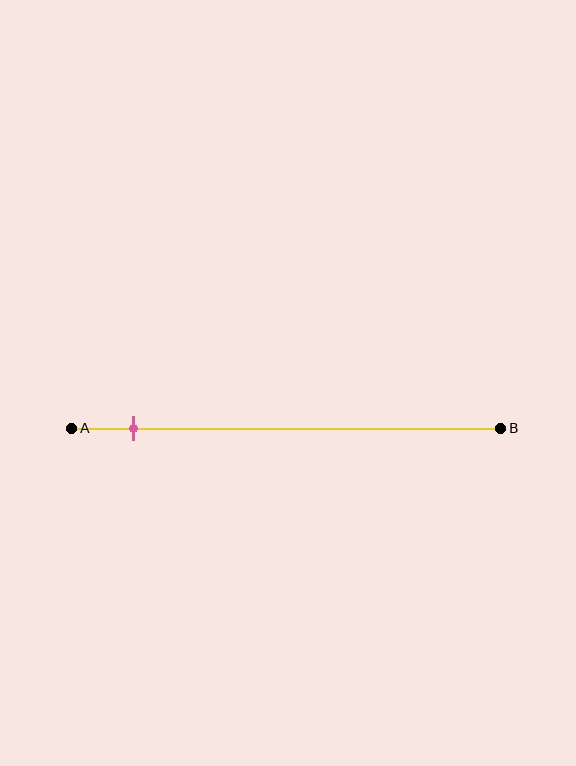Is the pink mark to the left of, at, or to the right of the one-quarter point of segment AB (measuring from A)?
The pink mark is to the left of the one-quarter point of segment AB.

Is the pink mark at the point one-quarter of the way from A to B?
No, the mark is at about 15% from A, not at the 25% one-quarter point.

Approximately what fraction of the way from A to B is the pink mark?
The pink mark is approximately 15% of the way from A to B.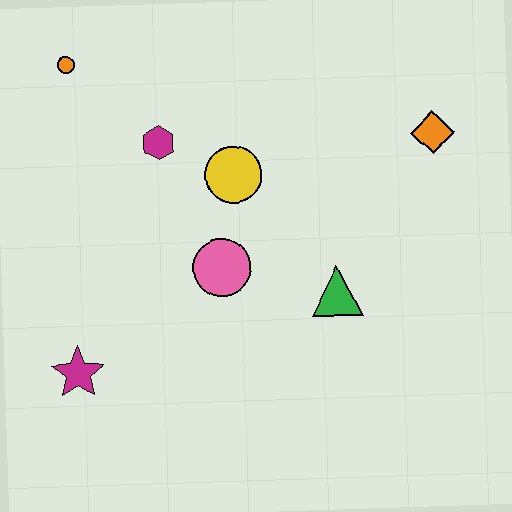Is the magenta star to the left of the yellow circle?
Yes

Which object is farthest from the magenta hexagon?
The orange diamond is farthest from the magenta hexagon.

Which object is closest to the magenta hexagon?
The yellow circle is closest to the magenta hexagon.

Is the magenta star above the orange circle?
No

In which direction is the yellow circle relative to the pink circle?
The yellow circle is above the pink circle.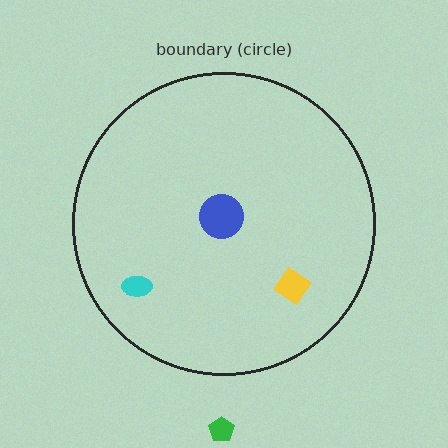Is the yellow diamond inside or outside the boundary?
Inside.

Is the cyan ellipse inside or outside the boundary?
Inside.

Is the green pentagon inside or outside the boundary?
Outside.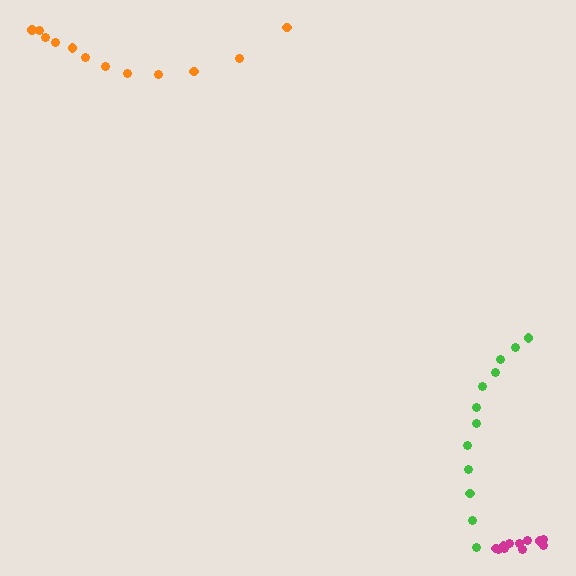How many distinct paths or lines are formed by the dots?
There are 3 distinct paths.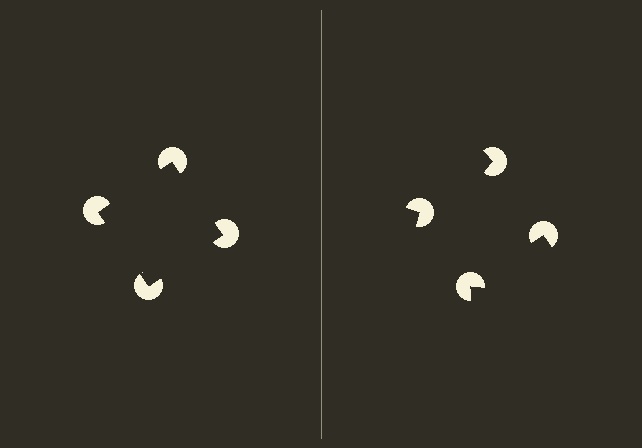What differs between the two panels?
The pac-man discs are positioned identically on both sides; only the wedge orientations differ. On the left they align to a square; on the right they are misaligned.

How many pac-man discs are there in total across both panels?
8 — 4 on each side.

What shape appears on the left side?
An illusory square.